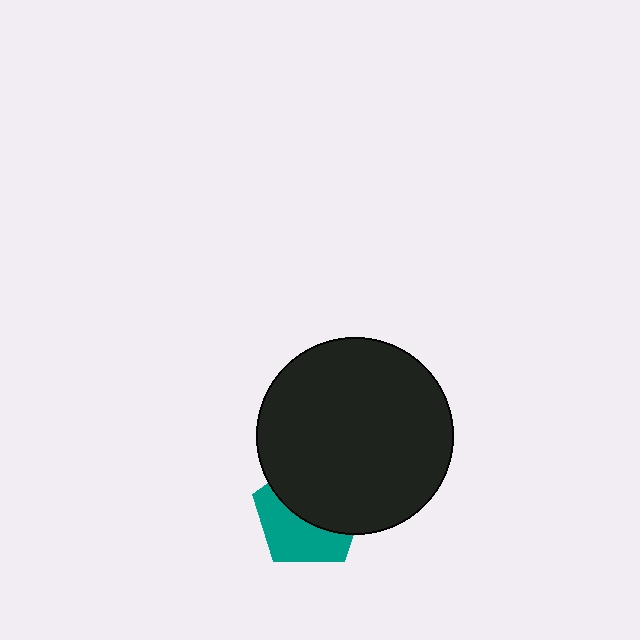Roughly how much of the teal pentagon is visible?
About half of it is visible (roughly 45%).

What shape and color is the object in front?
The object in front is a black circle.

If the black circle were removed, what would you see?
You would see the complete teal pentagon.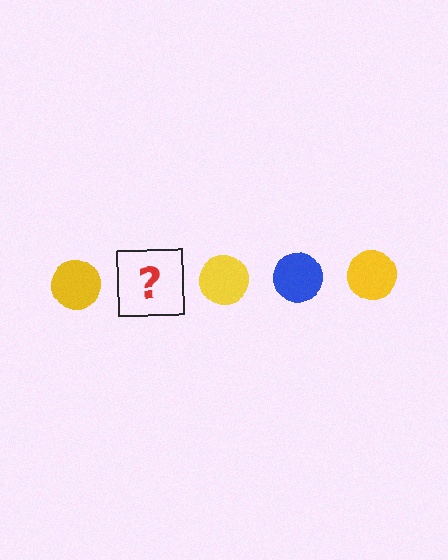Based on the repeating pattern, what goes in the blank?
The blank should be a blue circle.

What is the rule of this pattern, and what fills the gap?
The rule is that the pattern cycles through yellow, blue circles. The gap should be filled with a blue circle.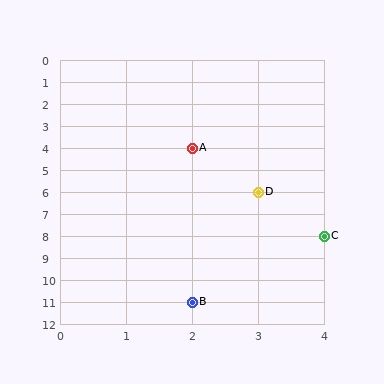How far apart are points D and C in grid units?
Points D and C are 1 column and 2 rows apart (about 2.2 grid units diagonally).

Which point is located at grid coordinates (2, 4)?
Point A is at (2, 4).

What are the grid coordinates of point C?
Point C is at grid coordinates (4, 8).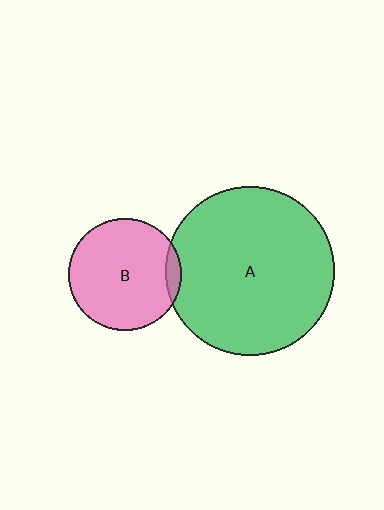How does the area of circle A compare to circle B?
Approximately 2.3 times.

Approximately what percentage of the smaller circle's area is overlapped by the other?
Approximately 5%.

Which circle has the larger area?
Circle A (green).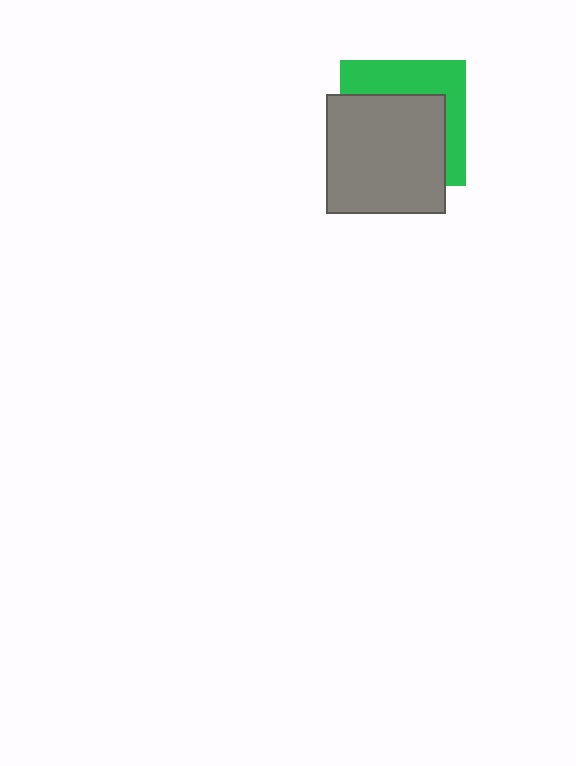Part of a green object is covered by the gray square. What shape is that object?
It is a square.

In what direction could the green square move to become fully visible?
The green square could move toward the upper-right. That would shift it out from behind the gray square entirely.